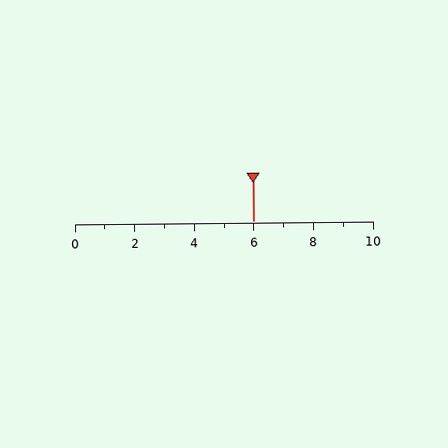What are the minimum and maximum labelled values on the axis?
The axis runs from 0 to 10.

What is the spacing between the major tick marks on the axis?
The major ticks are spaced 2 apart.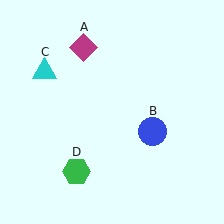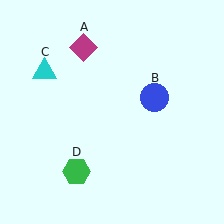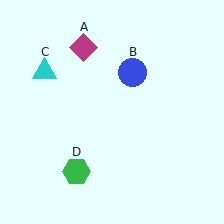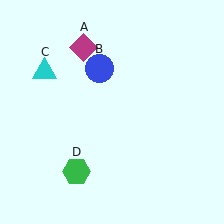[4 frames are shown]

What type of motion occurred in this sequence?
The blue circle (object B) rotated counterclockwise around the center of the scene.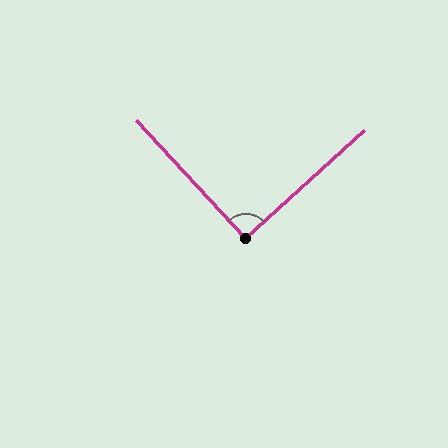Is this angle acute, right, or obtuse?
It is approximately a right angle.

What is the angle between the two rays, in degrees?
Approximately 90 degrees.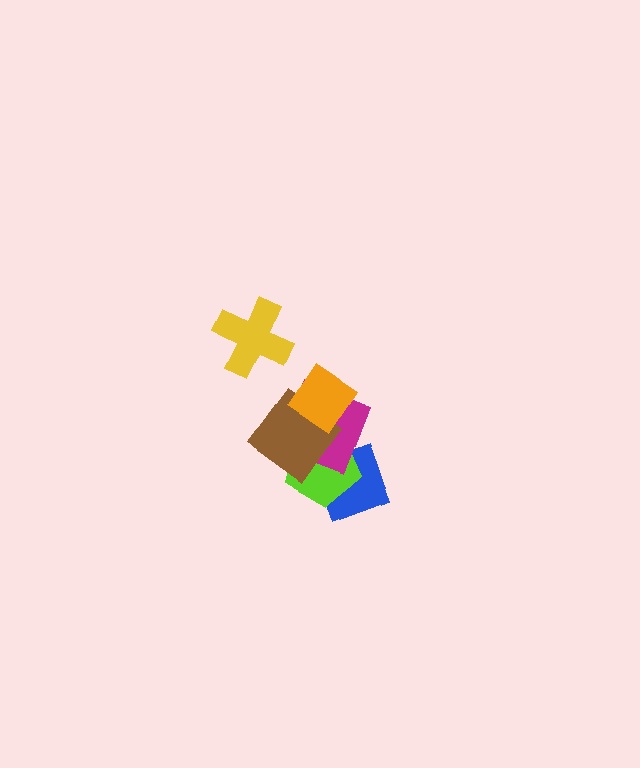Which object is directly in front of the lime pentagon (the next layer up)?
The magenta square is directly in front of the lime pentagon.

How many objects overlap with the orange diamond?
2 objects overlap with the orange diamond.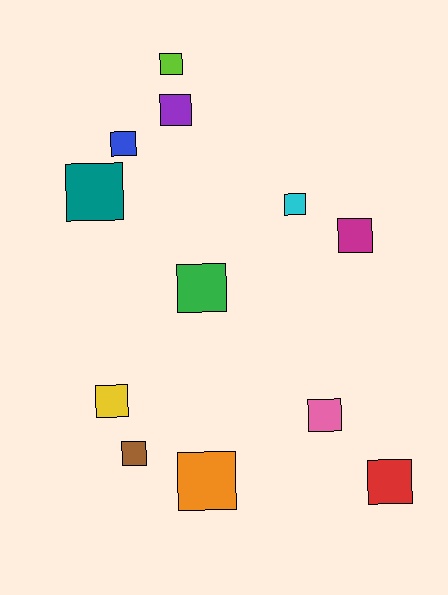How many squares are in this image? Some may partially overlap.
There are 12 squares.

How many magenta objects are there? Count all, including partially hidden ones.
There is 1 magenta object.